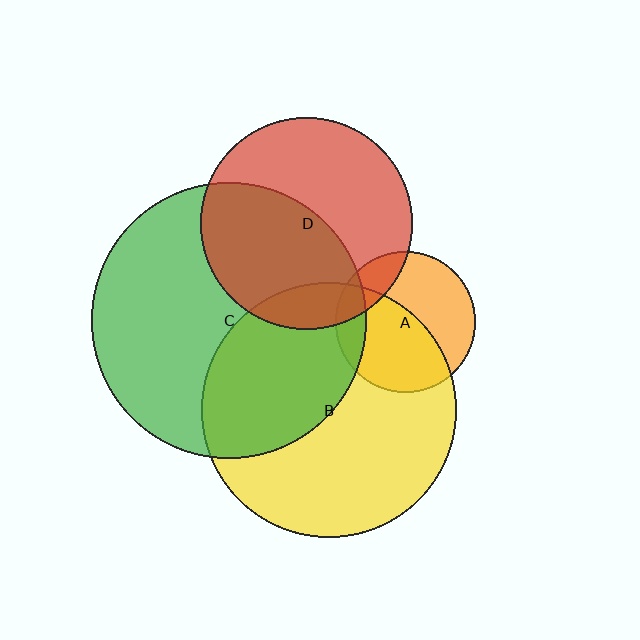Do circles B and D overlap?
Yes.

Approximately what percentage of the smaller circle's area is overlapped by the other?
Approximately 10%.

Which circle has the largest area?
Circle C (green).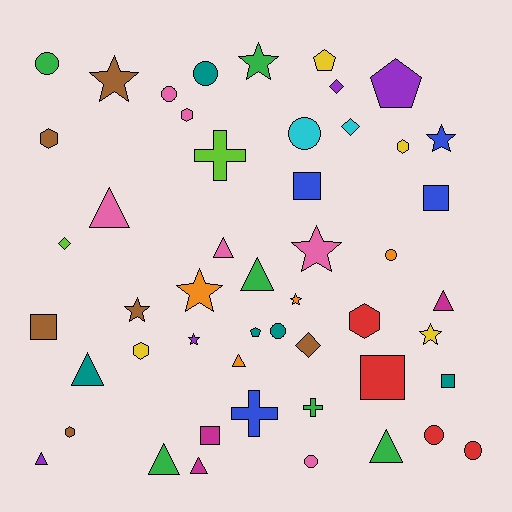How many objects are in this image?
There are 50 objects.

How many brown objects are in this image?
There are 6 brown objects.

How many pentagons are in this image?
There are 3 pentagons.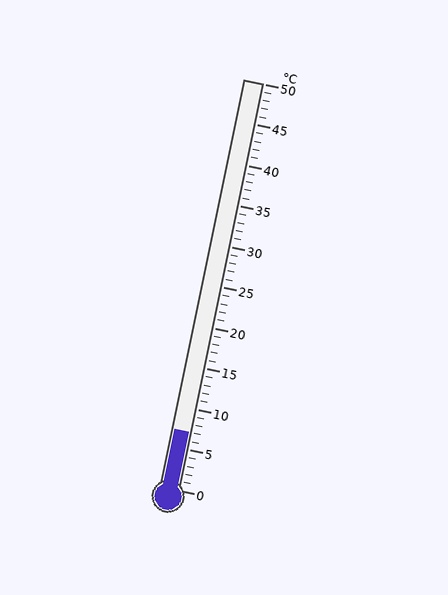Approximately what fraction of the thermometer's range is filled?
The thermometer is filled to approximately 15% of its range.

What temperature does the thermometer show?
The thermometer shows approximately 7°C.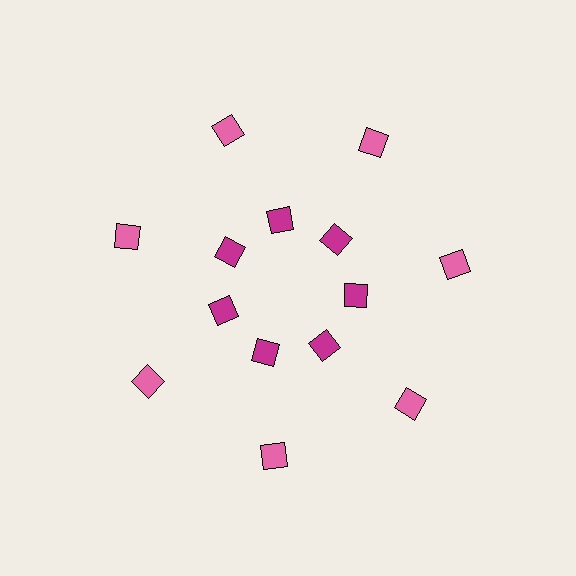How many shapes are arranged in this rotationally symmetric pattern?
There are 14 shapes, arranged in 7 groups of 2.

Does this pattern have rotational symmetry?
Yes, this pattern has 7-fold rotational symmetry. It looks the same after rotating 51 degrees around the center.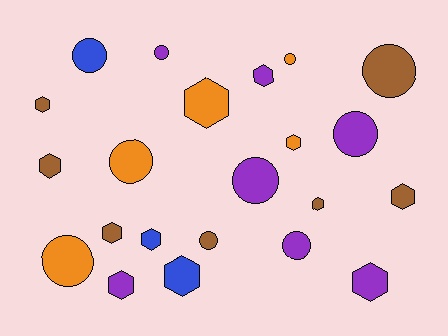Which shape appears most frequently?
Hexagon, with 12 objects.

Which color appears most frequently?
Brown, with 7 objects.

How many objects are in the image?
There are 22 objects.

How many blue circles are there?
There is 1 blue circle.